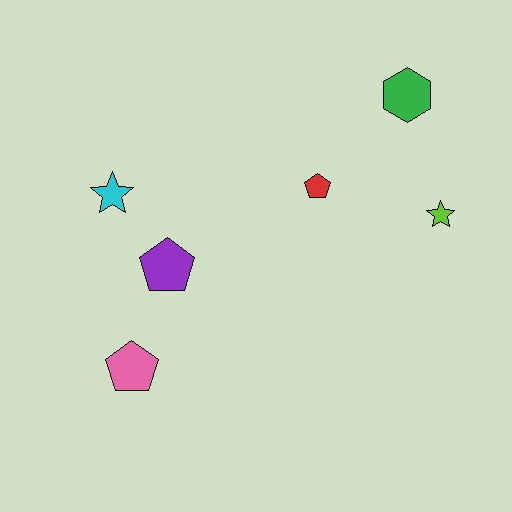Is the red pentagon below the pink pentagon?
No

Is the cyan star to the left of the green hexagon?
Yes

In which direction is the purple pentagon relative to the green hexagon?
The purple pentagon is to the left of the green hexagon.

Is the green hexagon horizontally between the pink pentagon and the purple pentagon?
No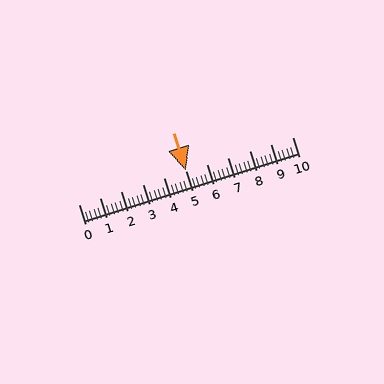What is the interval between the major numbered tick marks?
The major tick marks are spaced 1 units apart.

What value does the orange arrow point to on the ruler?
The orange arrow points to approximately 5.0.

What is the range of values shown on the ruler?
The ruler shows values from 0 to 10.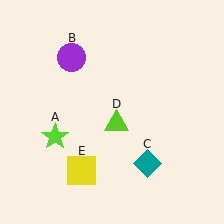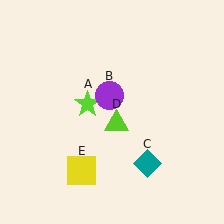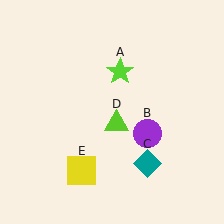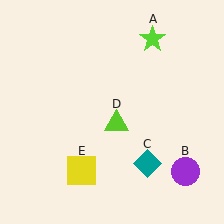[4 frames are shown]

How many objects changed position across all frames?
2 objects changed position: lime star (object A), purple circle (object B).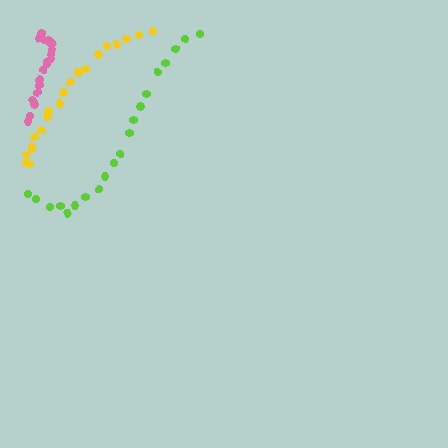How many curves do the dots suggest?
There are 3 distinct paths.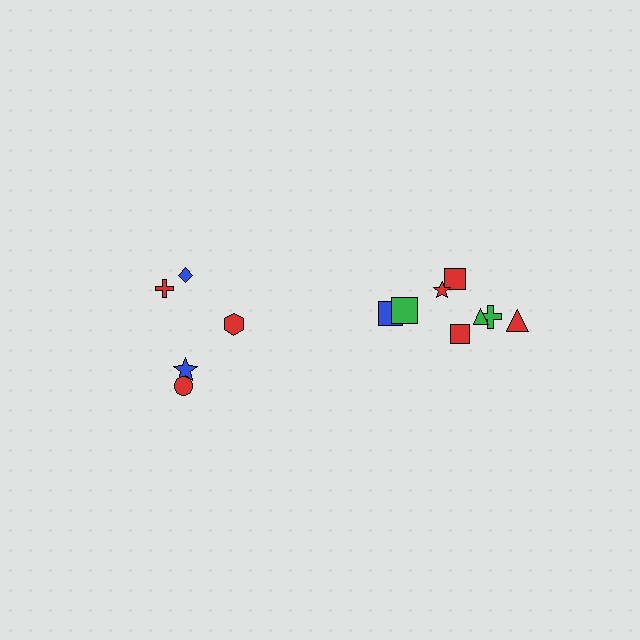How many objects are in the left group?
There are 5 objects.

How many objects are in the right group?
There are 8 objects.